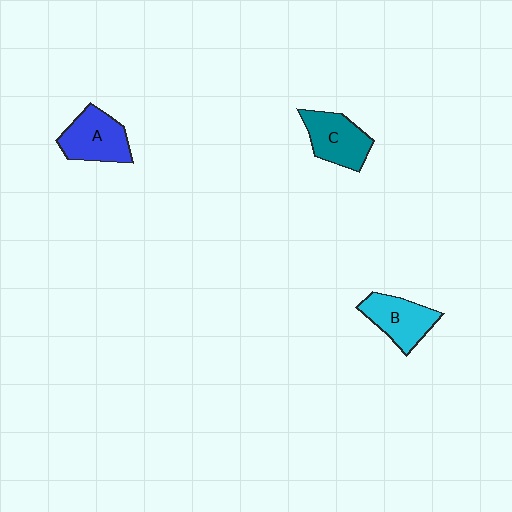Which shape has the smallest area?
Shape B (cyan).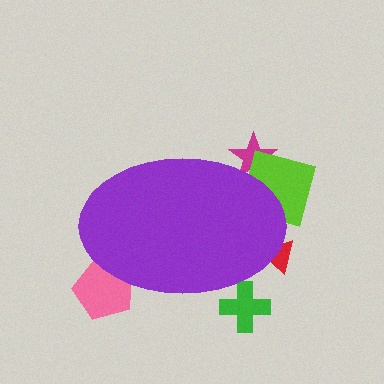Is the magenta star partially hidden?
Yes, the magenta star is partially hidden behind the purple ellipse.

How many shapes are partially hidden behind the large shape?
5 shapes are partially hidden.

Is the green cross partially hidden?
Yes, the green cross is partially hidden behind the purple ellipse.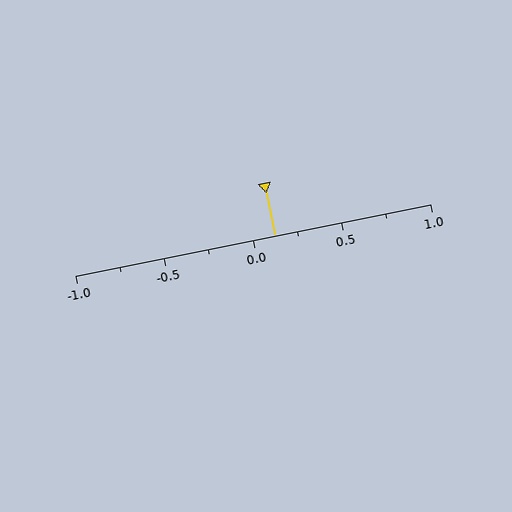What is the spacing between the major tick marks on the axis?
The major ticks are spaced 0.5 apart.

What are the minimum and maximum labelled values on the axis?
The axis runs from -1.0 to 1.0.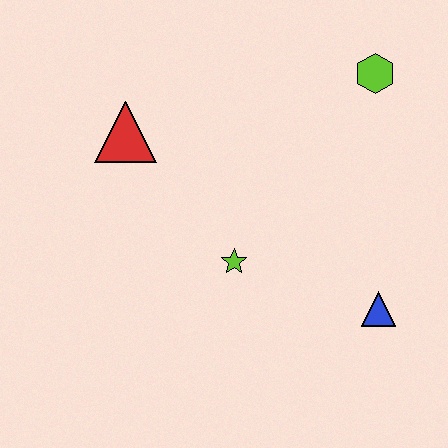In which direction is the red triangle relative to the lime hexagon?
The red triangle is to the left of the lime hexagon.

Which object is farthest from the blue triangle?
The red triangle is farthest from the blue triangle.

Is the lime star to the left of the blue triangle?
Yes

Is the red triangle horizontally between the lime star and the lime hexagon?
No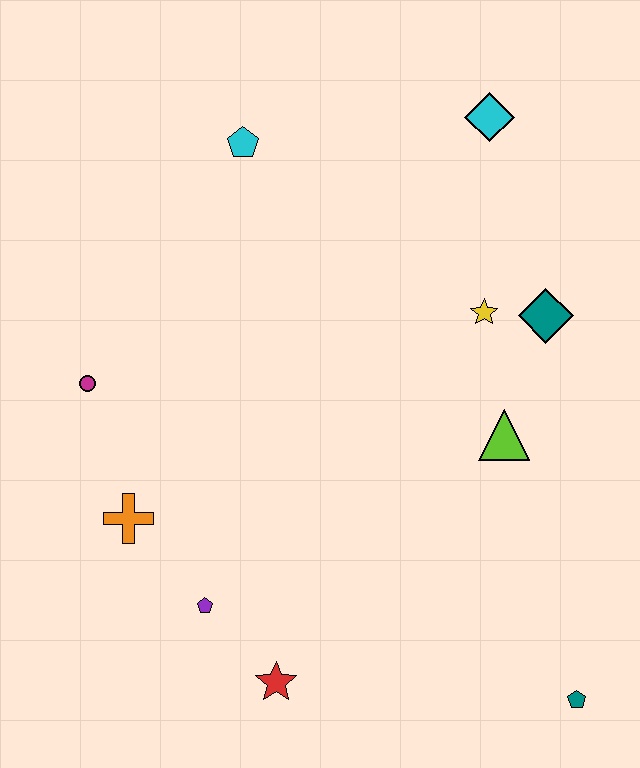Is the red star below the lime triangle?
Yes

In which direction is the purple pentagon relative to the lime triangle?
The purple pentagon is to the left of the lime triangle.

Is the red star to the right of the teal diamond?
No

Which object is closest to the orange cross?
The purple pentagon is closest to the orange cross.